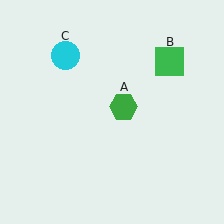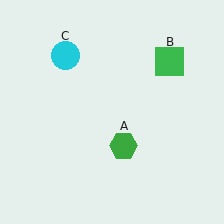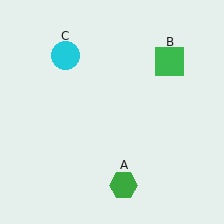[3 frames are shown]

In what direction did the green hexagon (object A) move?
The green hexagon (object A) moved down.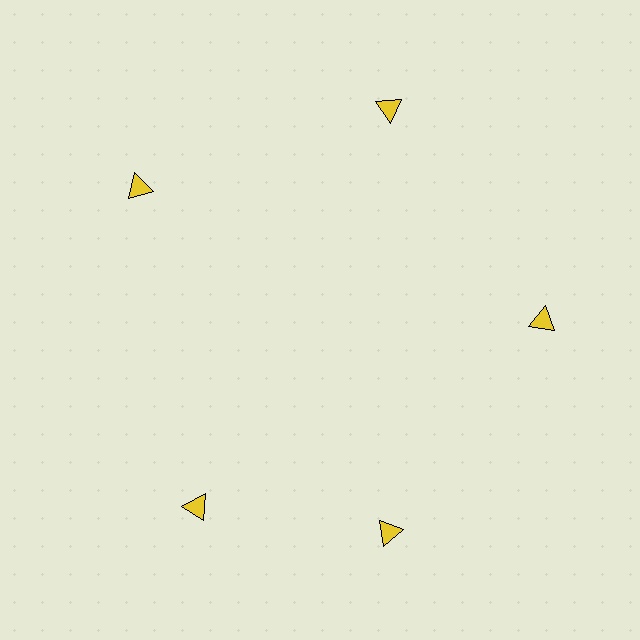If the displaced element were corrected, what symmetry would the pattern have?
It would have 5-fold rotational symmetry — the pattern would map onto itself every 72 degrees.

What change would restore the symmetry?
The symmetry would be restored by rotating it back into even spacing with its neighbors so that all 5 triangles sit at equal angles and equal distance from the center.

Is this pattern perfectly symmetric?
No. The 5 yellow triangles are arranged in a ring, but one element near the 8 o'clock position is rotated out of alignment along the ring, breaking the 5-fold rotational symmetry.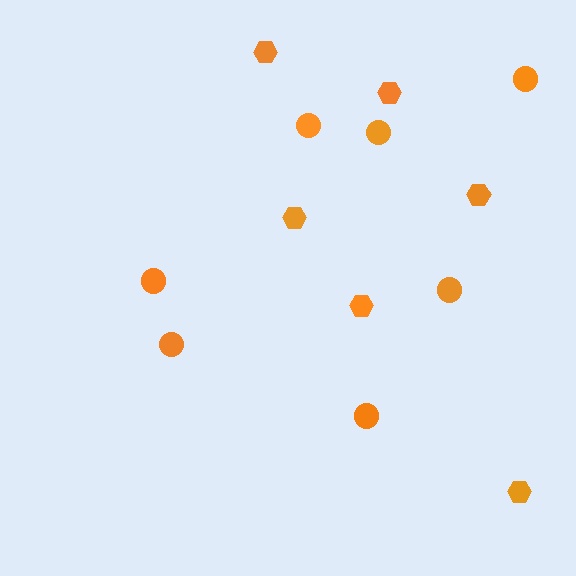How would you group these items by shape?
There are 2 groups: one group of hexagons (6) and one group of circles (7).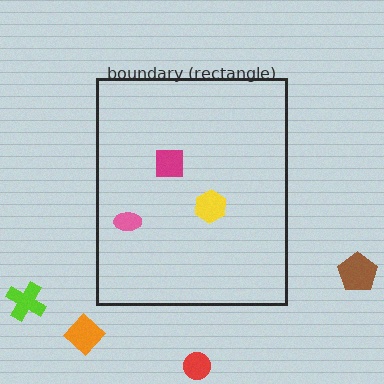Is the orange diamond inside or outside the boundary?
Outside.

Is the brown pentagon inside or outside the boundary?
Outside.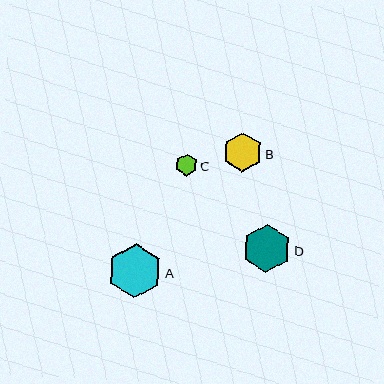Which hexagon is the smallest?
Hexagon C is the smallest with a size of approximately 22 pixels.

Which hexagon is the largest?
Hexagon A is the largest with a size of approximately 54 pixels.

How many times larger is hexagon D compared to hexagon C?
Hexagon D is approximately 2.2 times the size of hexagon C.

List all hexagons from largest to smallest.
From largest to smallest: A, D, B, C.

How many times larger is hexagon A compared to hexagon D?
Hexagon A is approximately 1.1 times the size of hexagon D.